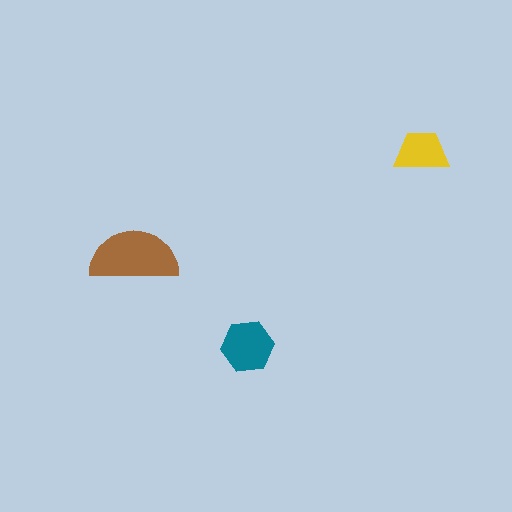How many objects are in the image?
There are 3 objects in the image.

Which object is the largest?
The brown semicircle.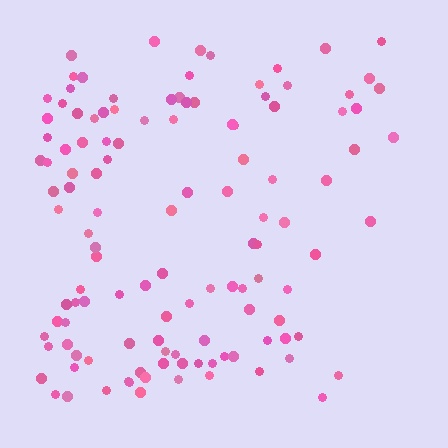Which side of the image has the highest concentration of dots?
The left.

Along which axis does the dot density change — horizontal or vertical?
Horizontal.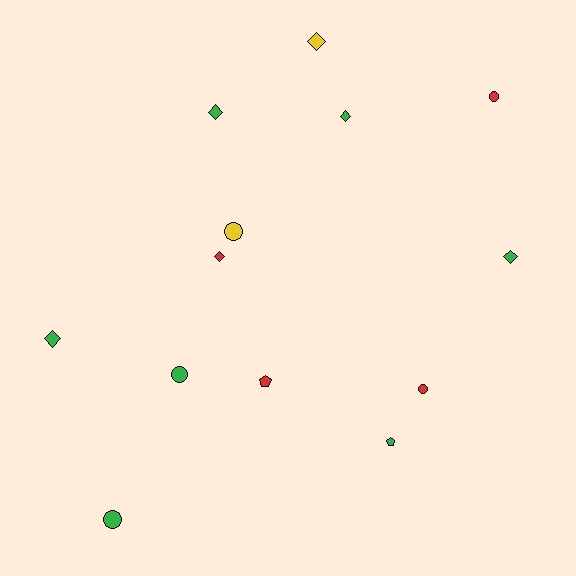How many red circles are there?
There are 2 red circles.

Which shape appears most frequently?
Diamond, with 6 objects.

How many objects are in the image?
There are 13 objects.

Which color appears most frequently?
Green, with 7 objects.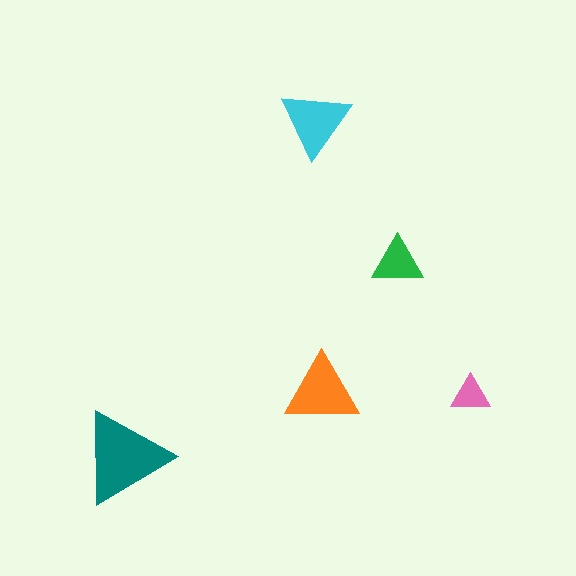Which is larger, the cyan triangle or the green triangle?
The cyan one.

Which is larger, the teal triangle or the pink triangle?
The teal one.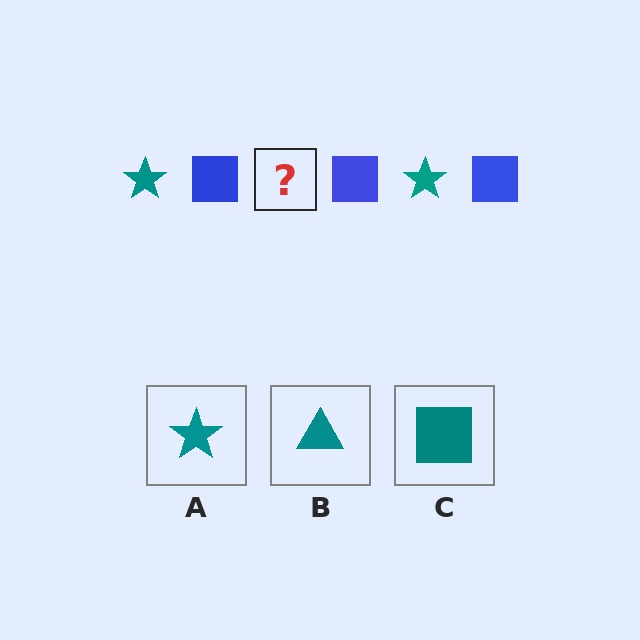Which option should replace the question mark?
Option A.